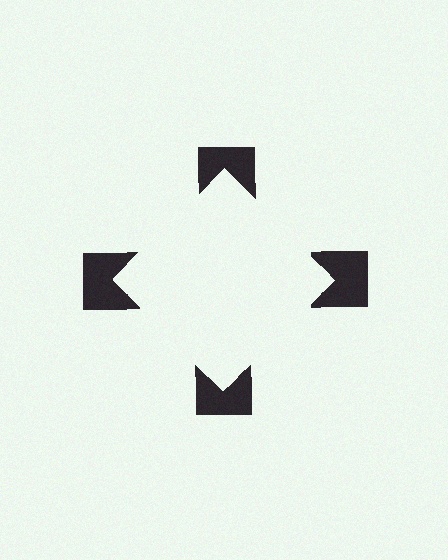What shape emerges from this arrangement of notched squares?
An illusory square — its edges are inferred from the aligned wedge cuts in the notched squares, not physically drawn.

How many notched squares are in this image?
There are 4 — one at each vertex of the illusory square.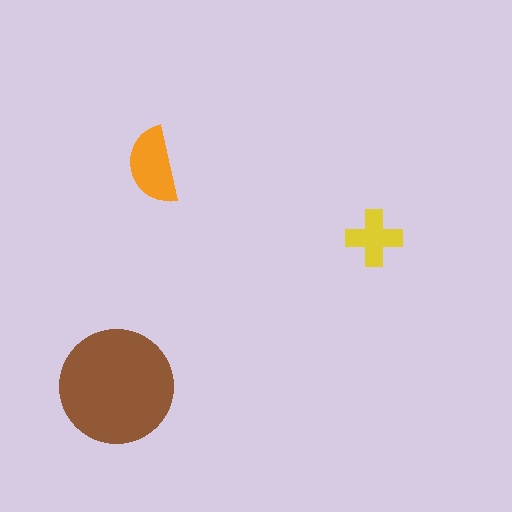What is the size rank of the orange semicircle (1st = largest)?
2nd.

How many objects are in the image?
There are 3 objects in the image.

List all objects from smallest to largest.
The yellow cross, the orange semicircle, the brown circle.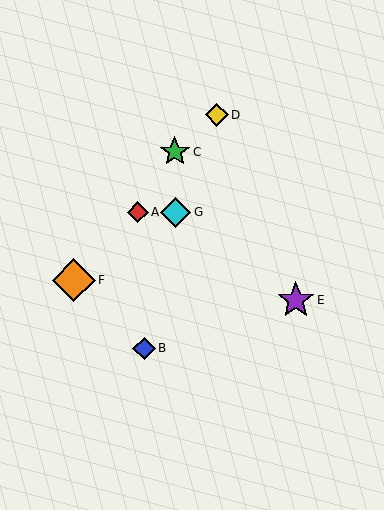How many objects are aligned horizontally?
2 objects (A, G) are aligned horizontally.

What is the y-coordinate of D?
Object D is at y≈115.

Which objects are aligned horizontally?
Objects A, G are aligned horizontally.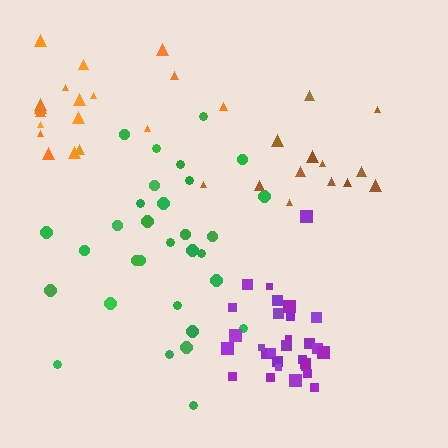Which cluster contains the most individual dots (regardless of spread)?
Green (31).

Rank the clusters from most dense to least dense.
purple, green, orange, brown.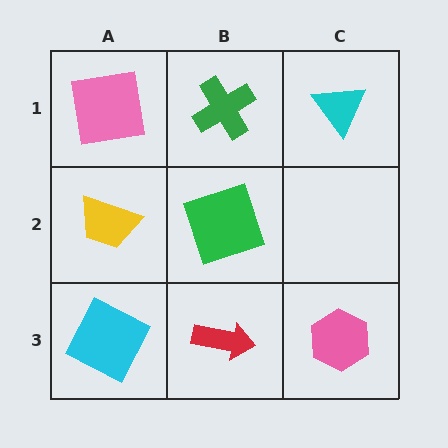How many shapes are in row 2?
2 shapes.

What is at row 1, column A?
A pink square.